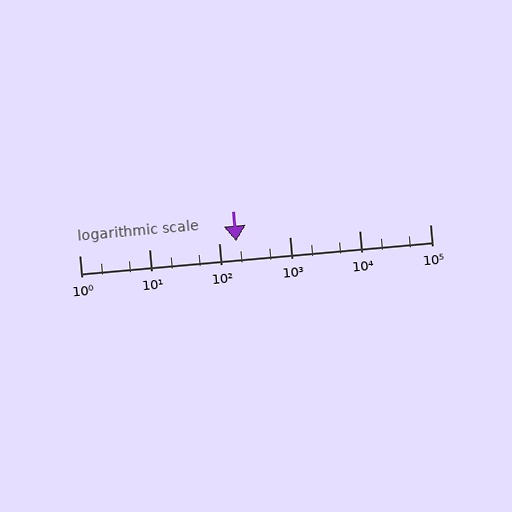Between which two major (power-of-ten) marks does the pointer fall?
The pointer is between 100 and 1000.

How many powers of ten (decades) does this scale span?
The scale spans 5 decades, from 1 to 100000.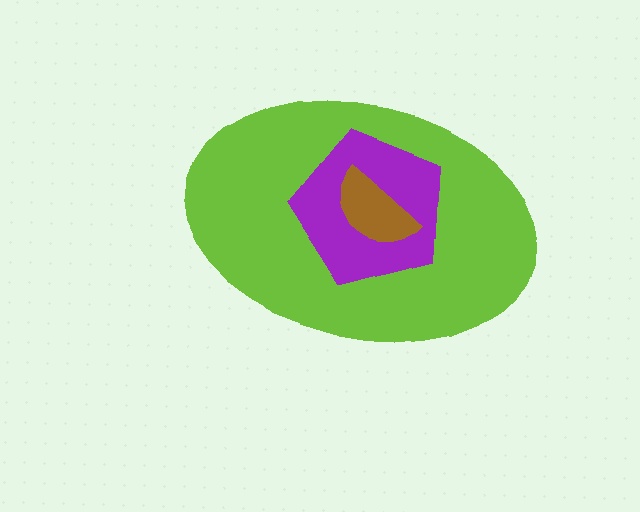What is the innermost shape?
The brown semicircle.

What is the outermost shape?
The lime ellipse.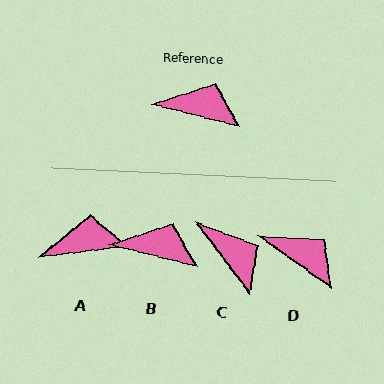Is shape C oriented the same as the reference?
No, it is off by about 39 degrees.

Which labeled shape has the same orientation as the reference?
B.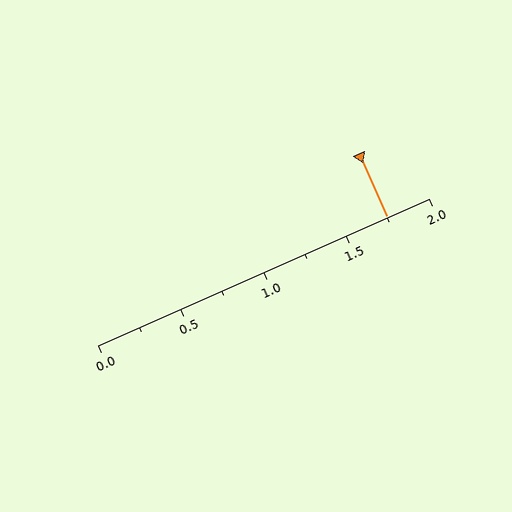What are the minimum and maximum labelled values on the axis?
The axis runs from 0.0 to 2.0.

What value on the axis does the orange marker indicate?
The marker indicates approximately 1.75.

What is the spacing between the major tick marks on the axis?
The major ticks are spaced 0.5 apart.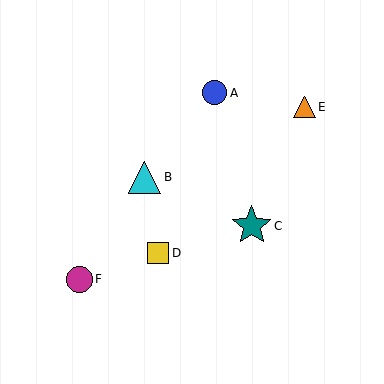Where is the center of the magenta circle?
The center of the magenta circle is at (79, 279).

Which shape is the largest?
The teal star (labeled C) is the largest.